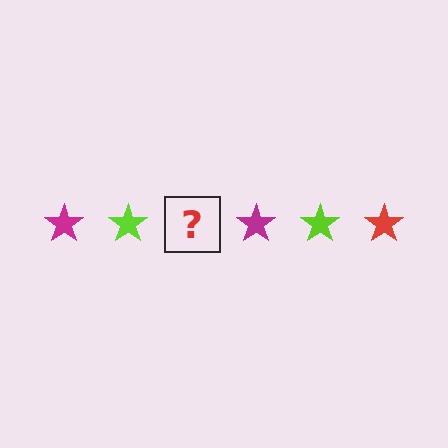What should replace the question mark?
The question mark should be replaced with a red star.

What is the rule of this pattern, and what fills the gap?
The rule is that the pattern cycles through magenta, lime, red stars. The gap should be filled with a red star.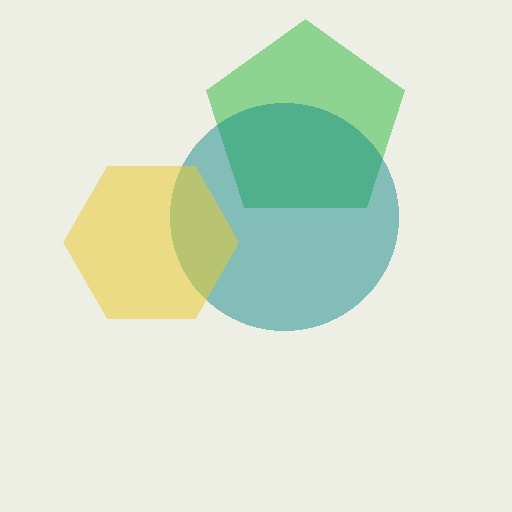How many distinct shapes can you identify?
There are 3 distinct shapes: a green pentagon, a teal circle, a yellow hexagon.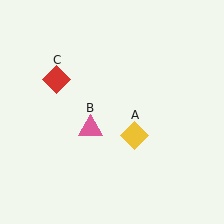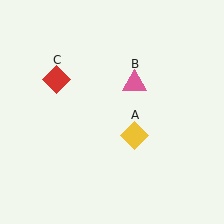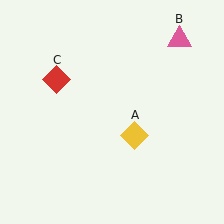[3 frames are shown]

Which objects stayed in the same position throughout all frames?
Yellow diamond (object A) and red diamond (object C) remained stationary.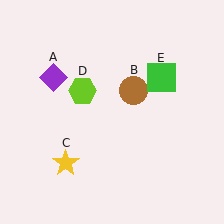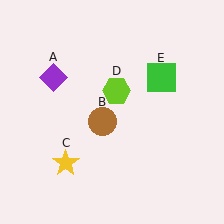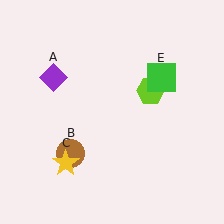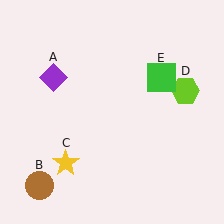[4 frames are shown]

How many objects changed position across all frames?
2 objects changed position: brown circle (object B), lime hexagon (object D).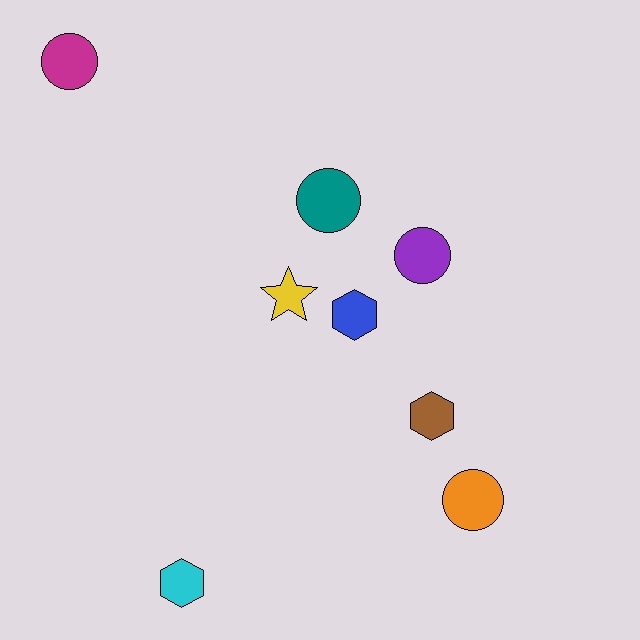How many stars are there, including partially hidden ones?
There is 1 star.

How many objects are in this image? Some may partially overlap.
There are 8 objects.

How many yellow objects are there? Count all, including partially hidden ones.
There is 1 yellow object.